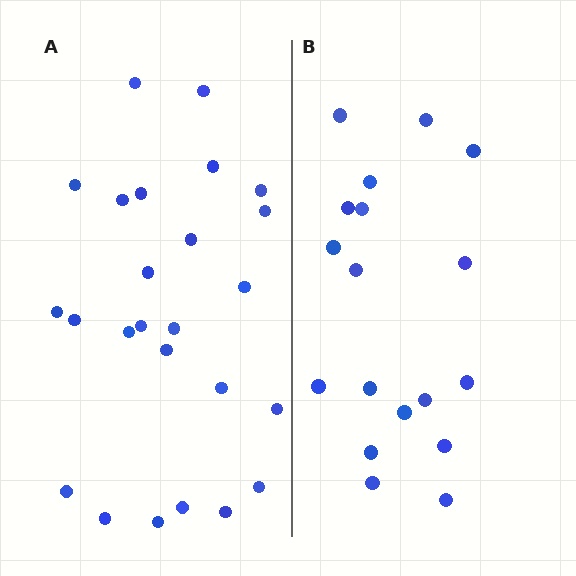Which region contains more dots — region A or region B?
Region A (the left region) has more dots.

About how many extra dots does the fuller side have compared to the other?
Region A has roughly 8 or so more dots than region B.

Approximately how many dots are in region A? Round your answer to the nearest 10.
About 20 dots. (The exact count is 25, which rounds to 20.)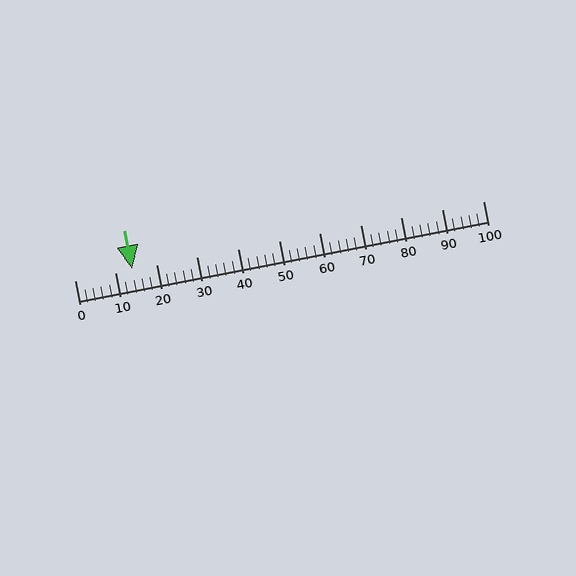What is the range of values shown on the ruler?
The ruler shows values from 0 to 100.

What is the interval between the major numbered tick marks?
The major tick marks are spaced 10 units apart.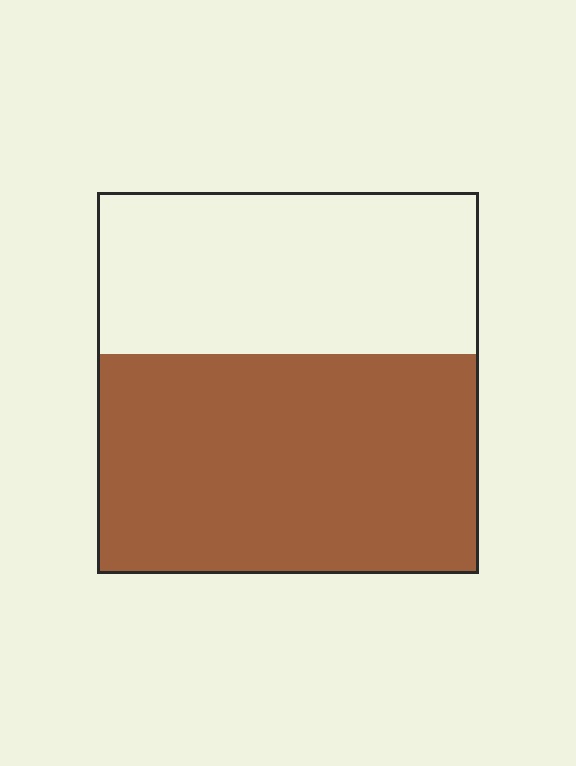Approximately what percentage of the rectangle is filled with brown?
Approximately 60%.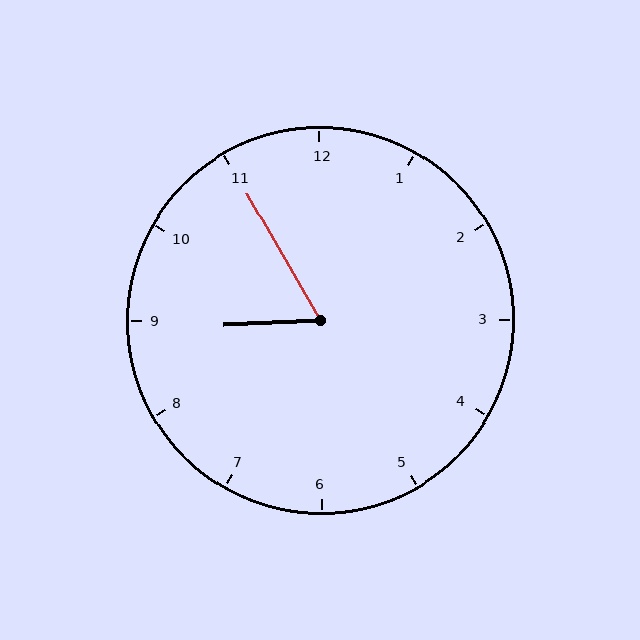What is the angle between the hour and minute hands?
Approximately 62 degrees.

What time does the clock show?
8:55.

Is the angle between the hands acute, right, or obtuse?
It is acute.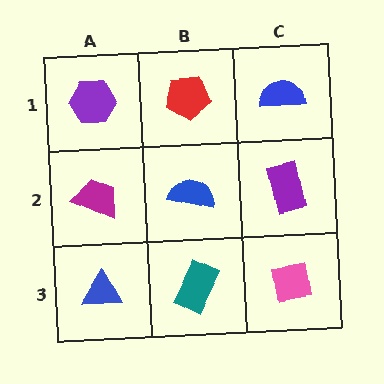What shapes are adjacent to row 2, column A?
A purple hexagon (row 1, column A), a blue triangle (row 3, column A), a blue semicircle (row 2, column B).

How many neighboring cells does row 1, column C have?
2.